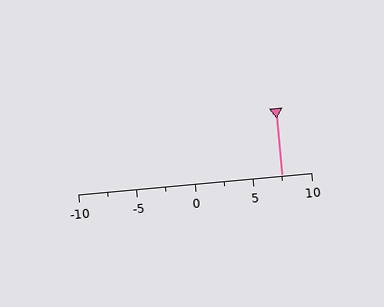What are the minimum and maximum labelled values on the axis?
The axis runs from -10 to 10.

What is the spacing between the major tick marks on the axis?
The major ticks are spaced 5 apart.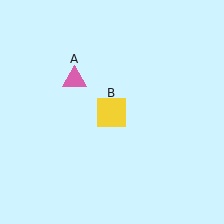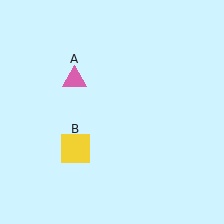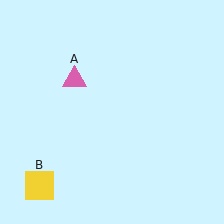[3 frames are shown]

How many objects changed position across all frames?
1 object changed position: yellow square (object B).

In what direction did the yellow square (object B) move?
The yellow square (object B) moved down and to the left.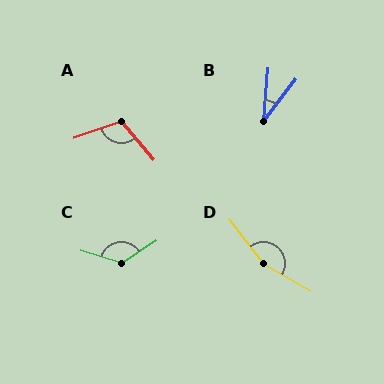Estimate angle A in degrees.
Approximately 111 degrees.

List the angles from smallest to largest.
B (33°), A (111°), C (130°), D (157°).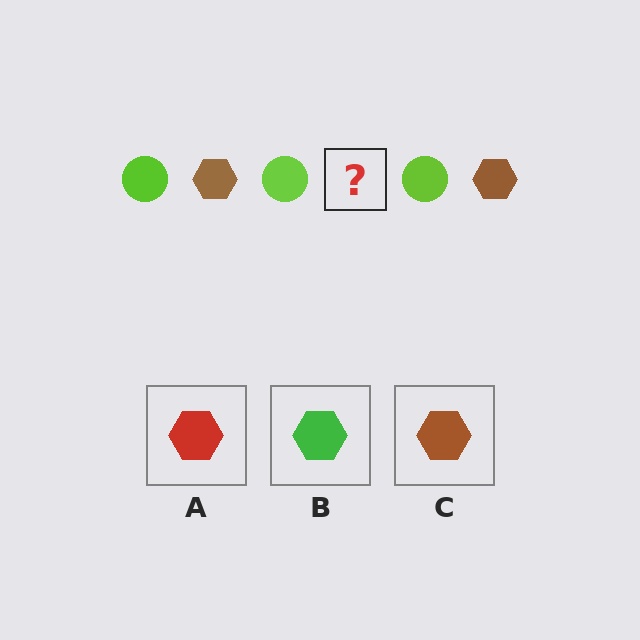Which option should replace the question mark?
Option C.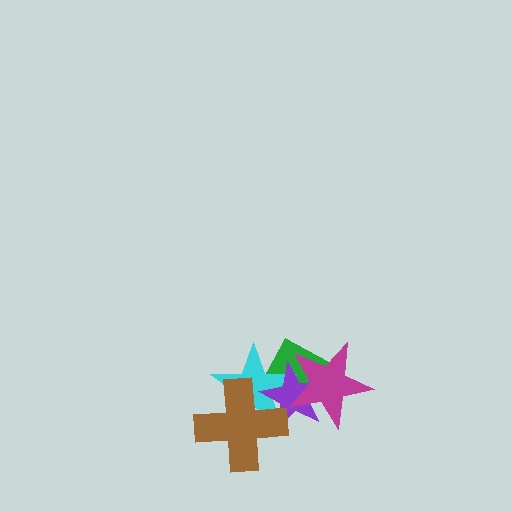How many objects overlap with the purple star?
4 objects overlap with the purple star.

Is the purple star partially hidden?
Yes, it is partially covered by another shape.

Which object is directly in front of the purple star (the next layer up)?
The brown cross is directly in front of the purple star.